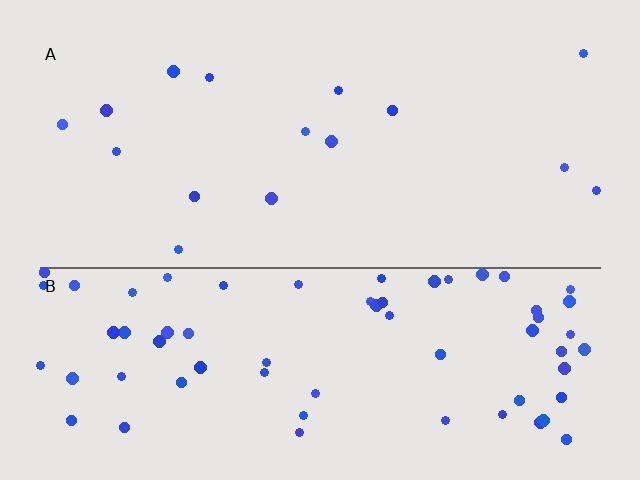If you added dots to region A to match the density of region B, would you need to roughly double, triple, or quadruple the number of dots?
Approximately quadruple.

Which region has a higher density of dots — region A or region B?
B (the bottom).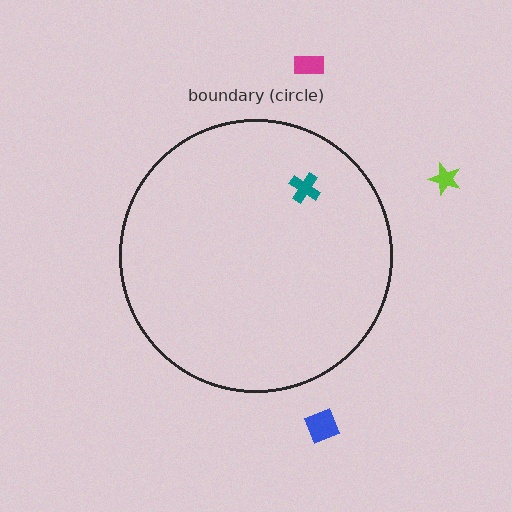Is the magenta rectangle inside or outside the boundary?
Outside.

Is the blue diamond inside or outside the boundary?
Outside.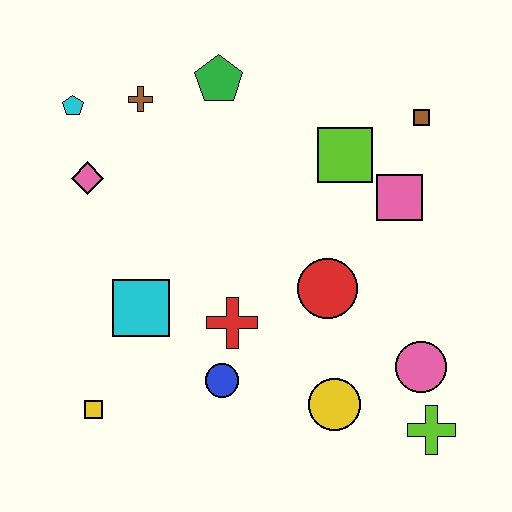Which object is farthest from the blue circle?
The brown square is farthest from the blue circle.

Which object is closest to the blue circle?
The red cross is closest to the blue circle.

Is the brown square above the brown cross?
No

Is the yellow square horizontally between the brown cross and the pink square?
No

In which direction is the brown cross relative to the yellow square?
The brown cross is above the yellow square.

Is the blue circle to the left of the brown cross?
No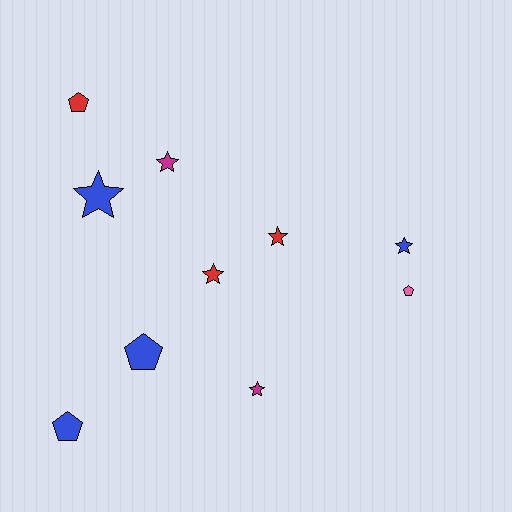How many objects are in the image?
There are 10 objects.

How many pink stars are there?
There are no pink stars.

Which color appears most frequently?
Blue, with 4 objects.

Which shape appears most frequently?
Star, with 6 objects.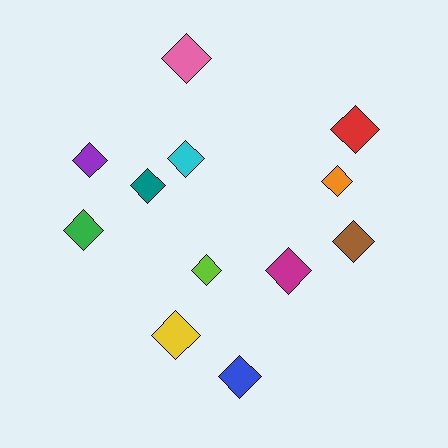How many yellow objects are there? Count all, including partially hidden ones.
There is 1 yellow object.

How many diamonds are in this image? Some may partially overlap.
There are 12 diamonds.